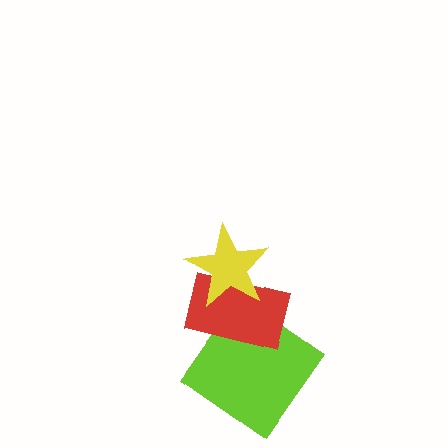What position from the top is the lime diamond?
The lime diamond is 3rd from the top.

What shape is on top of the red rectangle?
The yellow star is on top of the red rectangle.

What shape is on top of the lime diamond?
The red rectangle is on top of the lime diamond.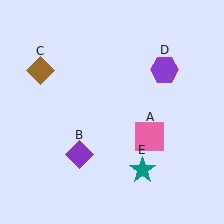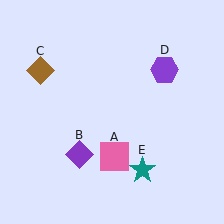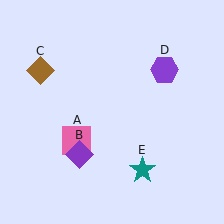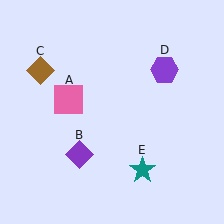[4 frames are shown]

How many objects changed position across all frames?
1 object changed position: pink square (object A).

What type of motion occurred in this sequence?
The pink square (object A) rotated clockwise around the center of the scene.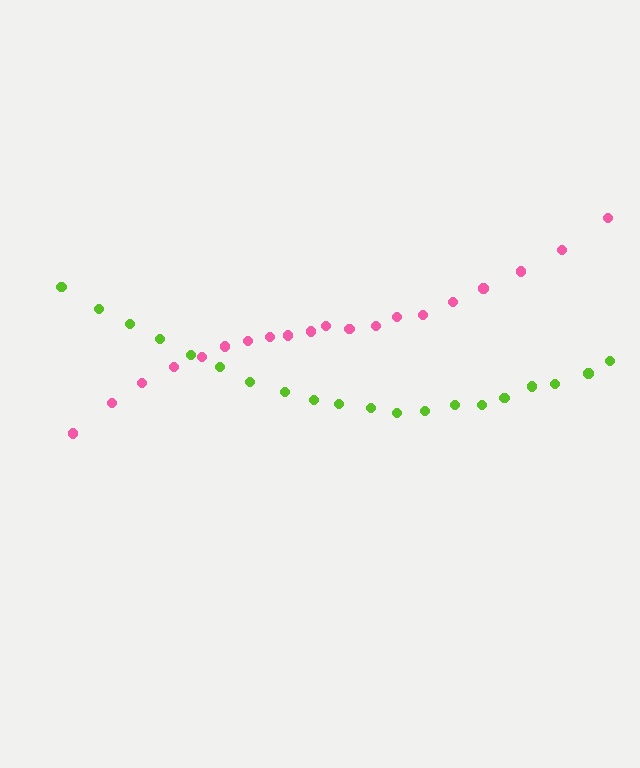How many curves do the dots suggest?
There are 2 distinct paths.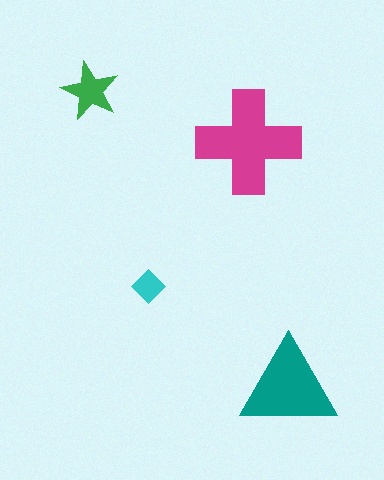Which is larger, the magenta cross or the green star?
The magenta cross.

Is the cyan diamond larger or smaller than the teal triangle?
Smaller.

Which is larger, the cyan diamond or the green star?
The green star.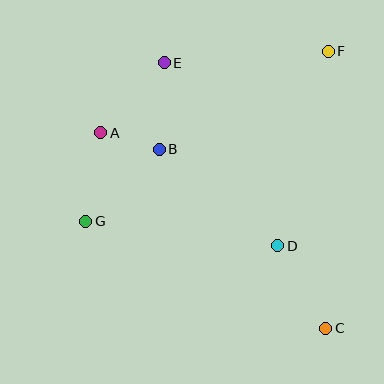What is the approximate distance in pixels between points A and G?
The distance between A and G is approximately 90 pixels.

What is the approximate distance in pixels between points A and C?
The distance between A and C is approximately 298 pixels.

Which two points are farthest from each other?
Points C and E are farthest from each other.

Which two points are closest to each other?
Points A and B are closest to each other.